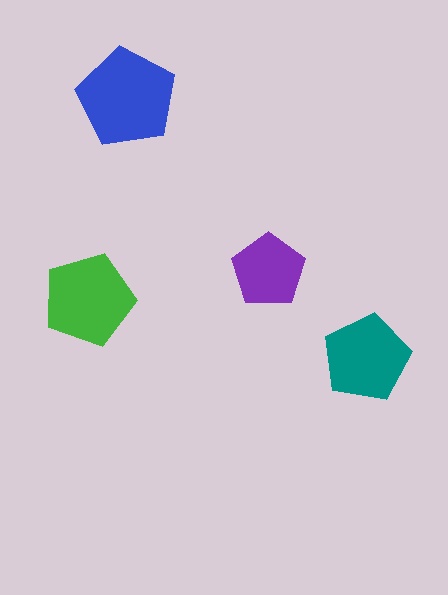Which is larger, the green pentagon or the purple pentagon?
The green one.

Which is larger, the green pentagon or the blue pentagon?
The blue one.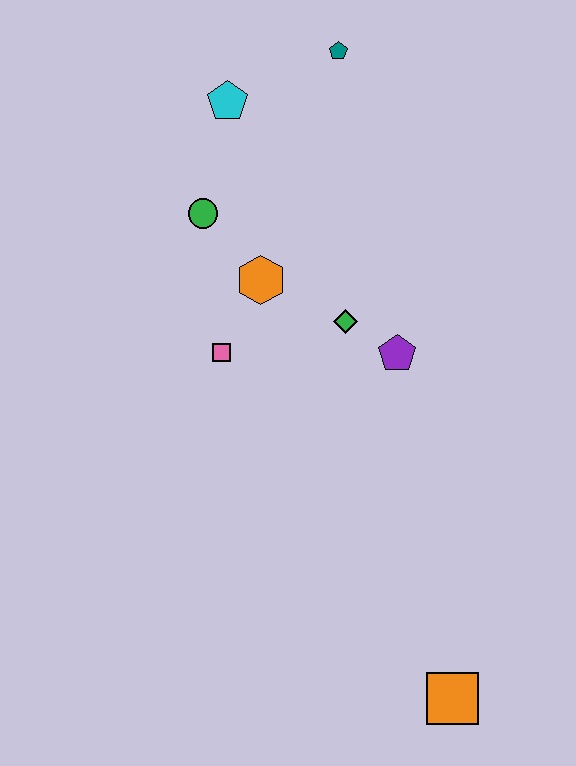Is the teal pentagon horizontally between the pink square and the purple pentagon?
Yes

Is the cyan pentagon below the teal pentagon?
Yes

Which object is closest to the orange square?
The purple pentagon is closest to the orange square.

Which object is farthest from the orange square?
The teal pentagon is farthest from the orange square.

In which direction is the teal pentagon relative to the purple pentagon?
The teal pentagon is above the purple pentagon.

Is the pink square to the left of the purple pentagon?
Yes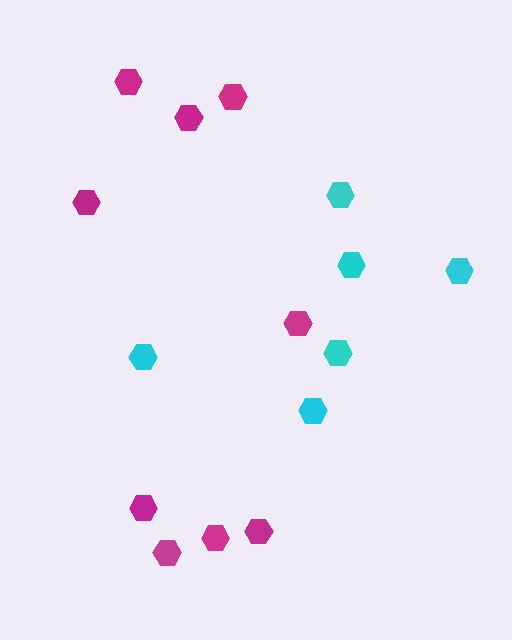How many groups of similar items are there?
There are 2 groups: one group of cyan hexagons (6) and one group of magenta hexagons (9).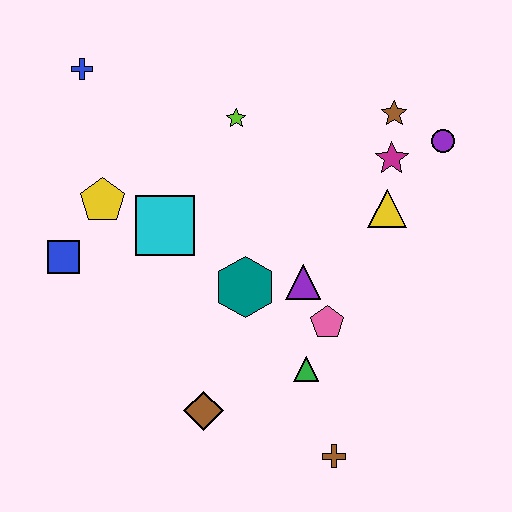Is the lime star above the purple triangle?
Yes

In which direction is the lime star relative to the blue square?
The lime star is to the right of the blue square.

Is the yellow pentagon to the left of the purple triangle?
Yes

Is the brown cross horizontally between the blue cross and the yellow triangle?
Yes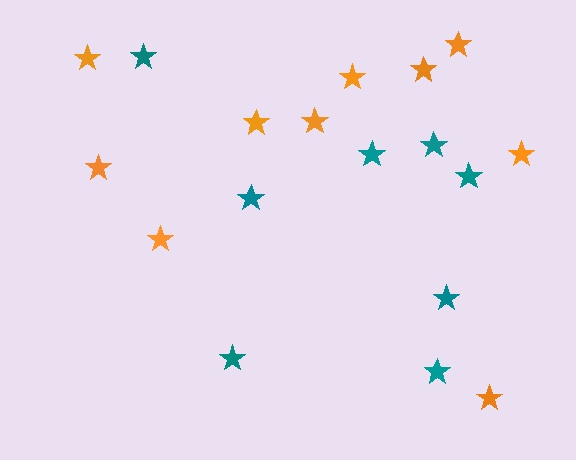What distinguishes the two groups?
There are 2 groups: one group of orange stars (10) and one group of teal stars (8).